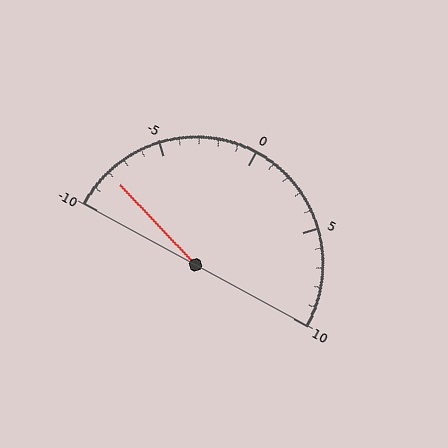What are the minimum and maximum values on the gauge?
The gauge ranges from -10 to 10.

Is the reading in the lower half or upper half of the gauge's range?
The reading is in the lower half of the range (-10 to 10).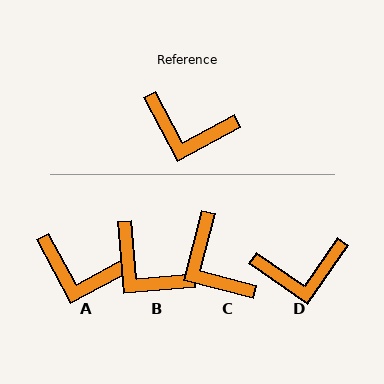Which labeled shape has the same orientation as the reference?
A.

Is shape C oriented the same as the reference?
No, it is off by about 43 degrees.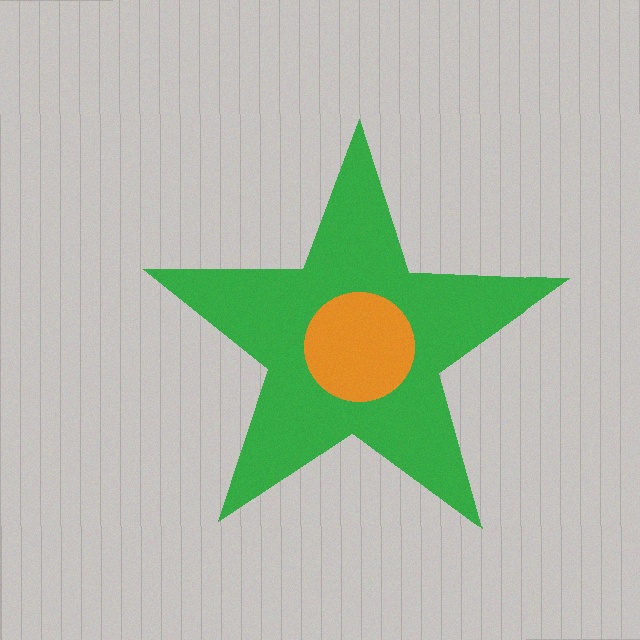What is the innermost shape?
The orange circle.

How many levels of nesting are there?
2.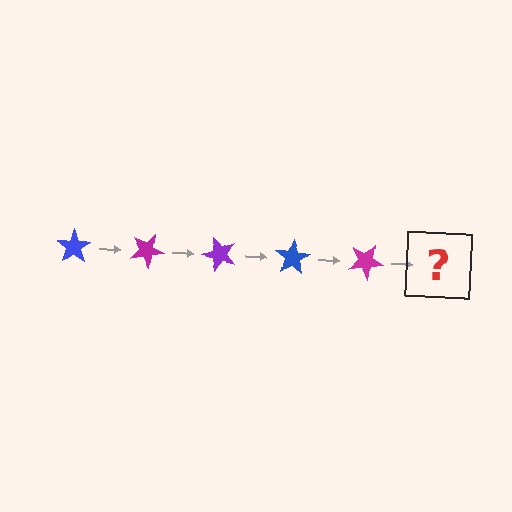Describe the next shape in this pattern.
It should be a purple star, rotated 125 degrees from the start.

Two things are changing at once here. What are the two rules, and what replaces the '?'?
The two rules are that it rotates 25 degrees each step and the color cycles through blue, magenta, and purple. The '?' should be a purple star, rotated 125 degrees from the start.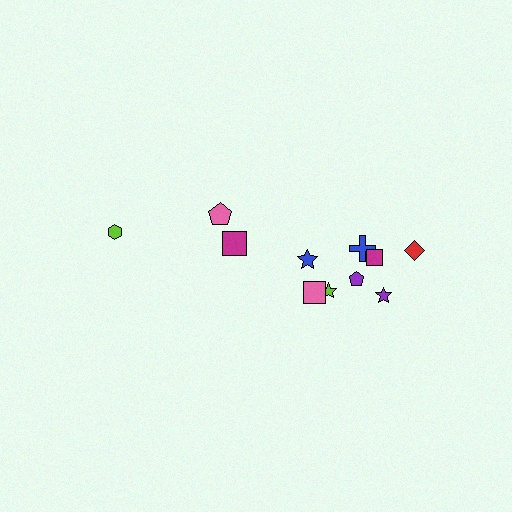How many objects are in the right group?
There are 8 objects.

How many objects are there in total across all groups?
There are 11 objects.